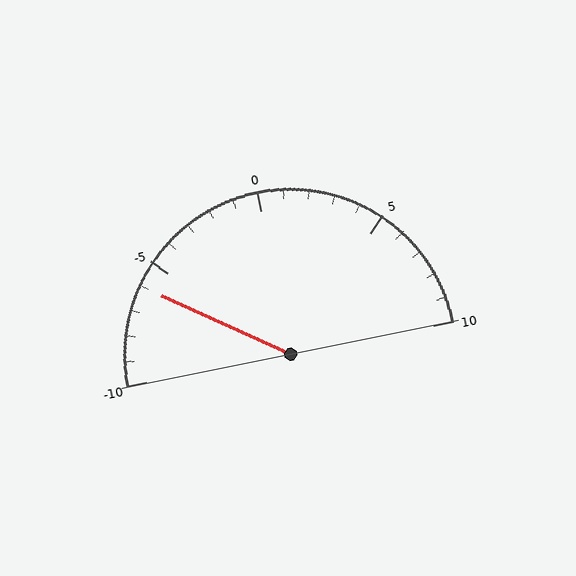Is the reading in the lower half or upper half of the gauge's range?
The reading is in the lower half of the range (-10 to 10).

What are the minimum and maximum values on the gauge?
The gauge ranges from -10 to 10.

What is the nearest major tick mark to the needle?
The nearest major tick mark is -5.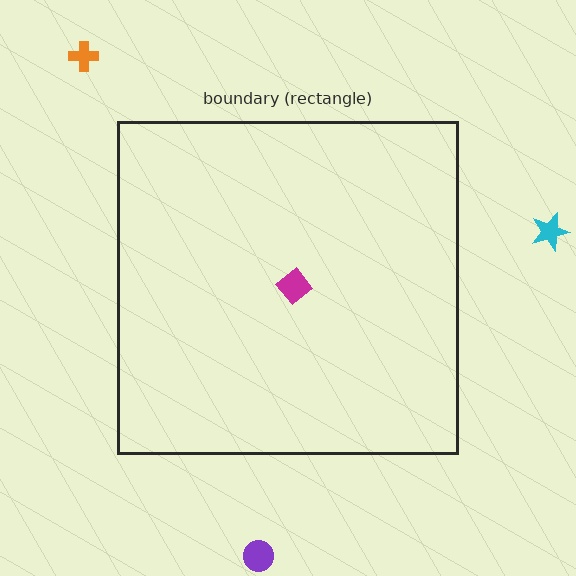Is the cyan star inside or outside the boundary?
Outside.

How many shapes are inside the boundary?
1 inside, 3 outside.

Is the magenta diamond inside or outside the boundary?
Inside.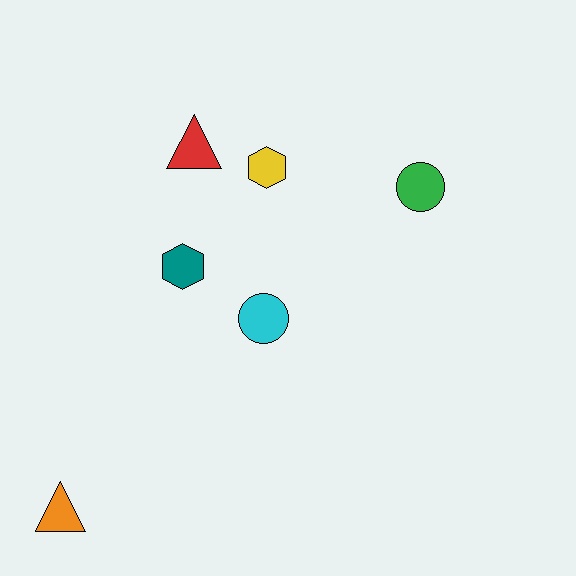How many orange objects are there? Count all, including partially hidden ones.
There is 1 orange object.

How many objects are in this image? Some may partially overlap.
There are 6 objects.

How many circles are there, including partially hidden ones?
There are 2 circles.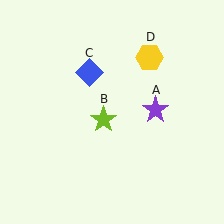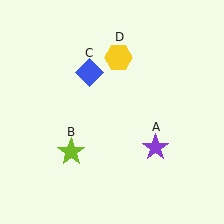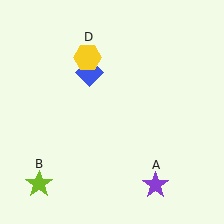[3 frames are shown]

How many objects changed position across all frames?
3 objects changed position: purple star (object A), lime star (object B), yellow hexagon (object D).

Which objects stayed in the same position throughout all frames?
Blue diamond (object C) remained stationary.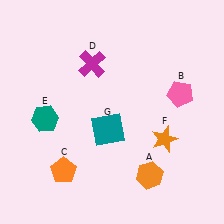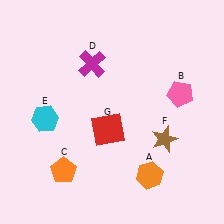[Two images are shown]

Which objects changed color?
E changed from teal to cyan. F changed from orange to brown. G changed from teal to red.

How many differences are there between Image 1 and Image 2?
There are 3 differences between the two images.